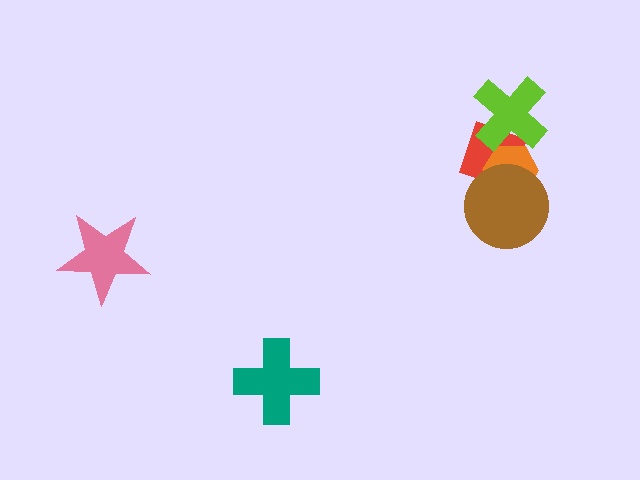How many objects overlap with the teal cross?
0 objects overlap with the teal cross.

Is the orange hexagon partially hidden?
Yes, it is partially covered by another shape.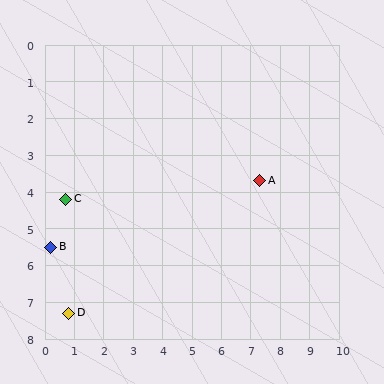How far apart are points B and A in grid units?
Points B and A are about 7.3 grid units apart.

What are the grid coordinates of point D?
Point D is at approximately (0.8, 7.3).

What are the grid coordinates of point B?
Point B is at approximately (0.2, 5.5).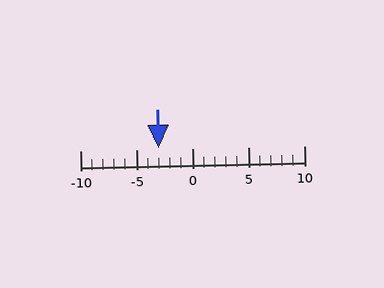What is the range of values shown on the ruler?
The ruler shows values from -10 to 10.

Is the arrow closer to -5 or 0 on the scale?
The arrow is closer to -5.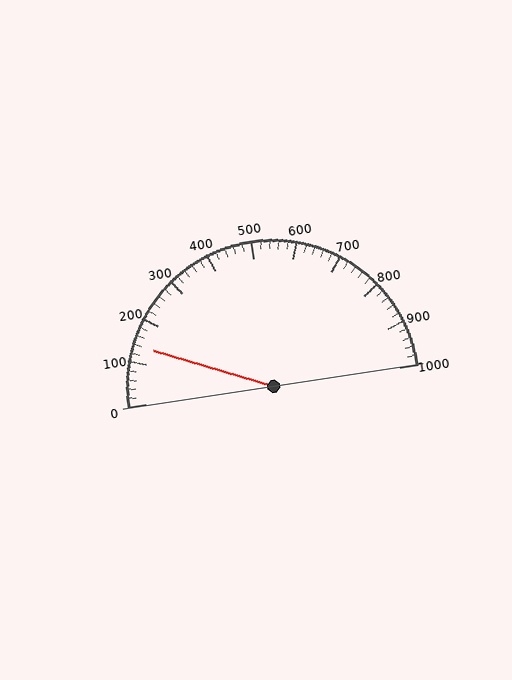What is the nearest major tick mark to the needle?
The nearest major tick mark is 100.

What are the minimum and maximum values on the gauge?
The gauge ranges from 0 to 1000.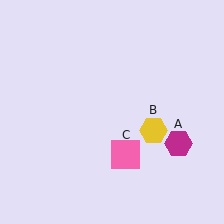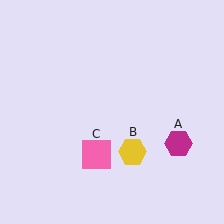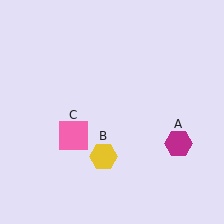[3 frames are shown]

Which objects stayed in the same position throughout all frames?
Magenta hexagon (object A) remained stationary.